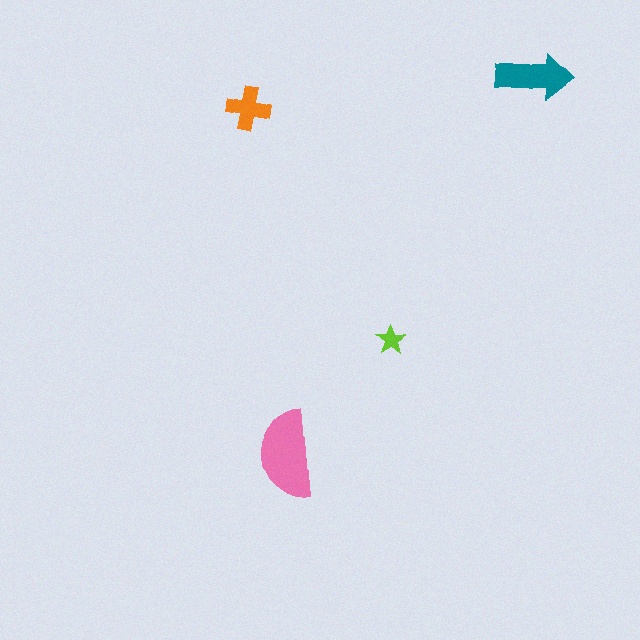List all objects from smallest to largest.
The lime star, the orange cross, the teal arrow, the pink semicircle.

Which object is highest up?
The teal arrow is topmost.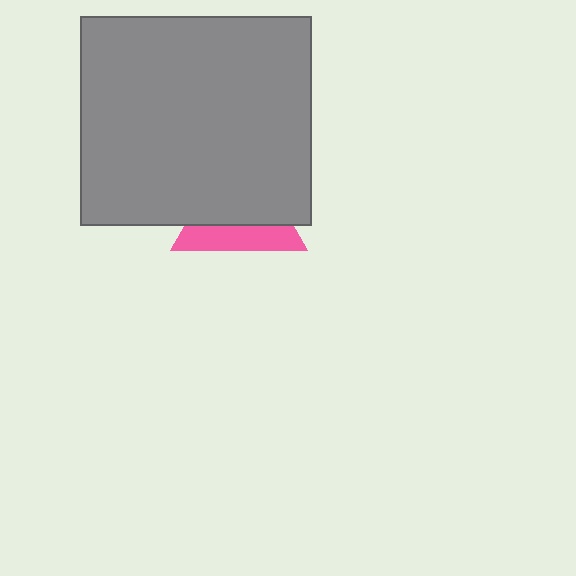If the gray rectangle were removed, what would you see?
You would see the complete pink triangle.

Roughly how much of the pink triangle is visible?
A small part of it is visible (roughly 38%).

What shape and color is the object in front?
The object in front is a gray rectangle.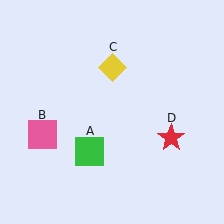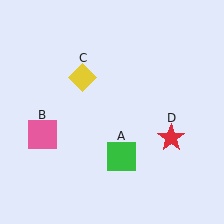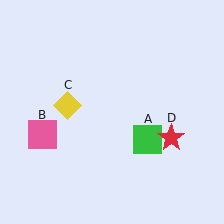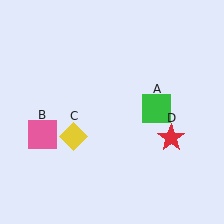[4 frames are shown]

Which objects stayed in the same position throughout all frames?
Pink square (object B) and red star (object D) remained stationary.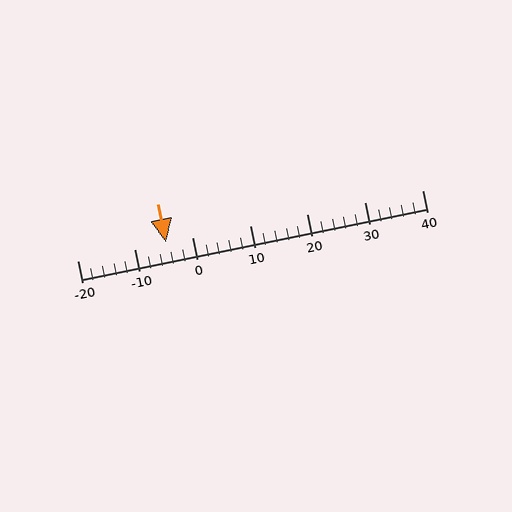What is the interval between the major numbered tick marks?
The major tick marks are spaced 10 units apart.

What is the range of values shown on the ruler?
The ruler shows values from -20 to 40.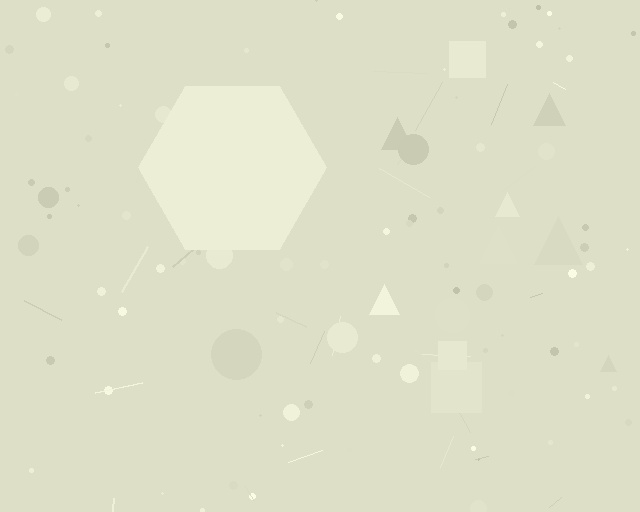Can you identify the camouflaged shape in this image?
The camouflaged shape is a hexagon.